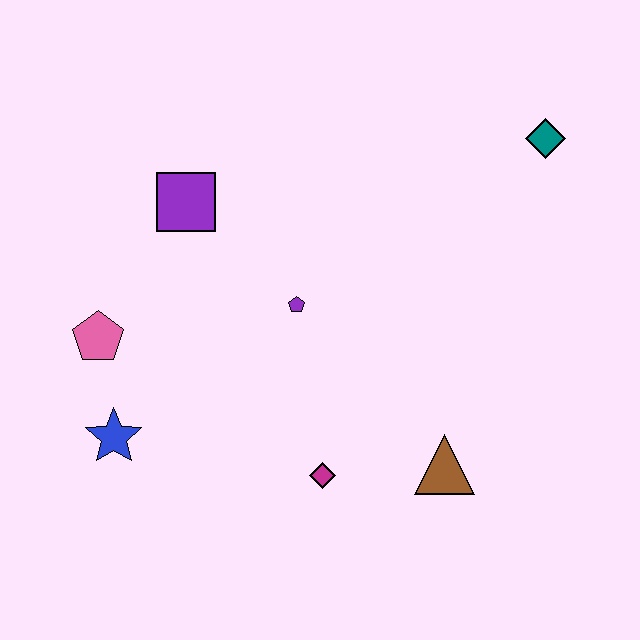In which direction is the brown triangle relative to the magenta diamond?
The brown triangle is to the right of the magenta diamond.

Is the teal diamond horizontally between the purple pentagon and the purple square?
No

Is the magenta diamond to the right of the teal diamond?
No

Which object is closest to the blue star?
The pink pentagon is closest to the blue star.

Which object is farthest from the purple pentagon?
The teal diamond is farthest from the purple pentagon.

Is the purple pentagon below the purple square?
Yes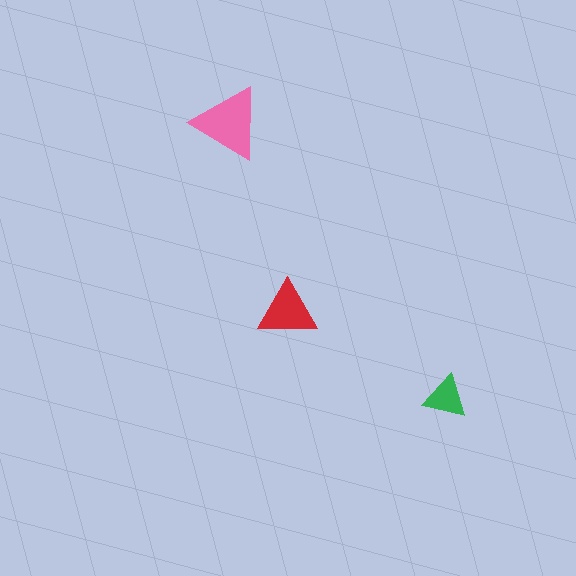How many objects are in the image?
There are 3 objects in the image.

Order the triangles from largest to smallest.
the pink one, the red one, the green one.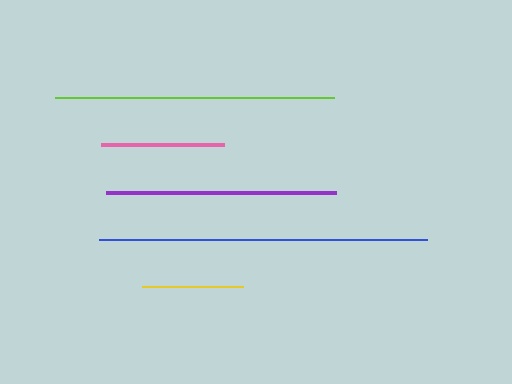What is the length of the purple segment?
The purple segment is approximately 231 pixels long.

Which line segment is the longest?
The blue line is the longest at approximately 329 pixels.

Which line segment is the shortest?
The yellow line is the shortest at approximately 101 pixels.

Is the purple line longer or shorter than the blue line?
The blue line is longer than the purple line.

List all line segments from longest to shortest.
From longest to shortest: blue, lime, purple, pink, yellow.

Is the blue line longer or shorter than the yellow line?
The blue line is longer than the yellow line.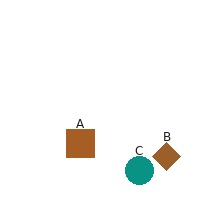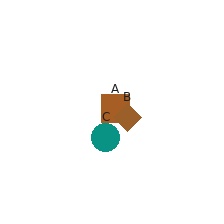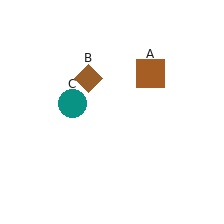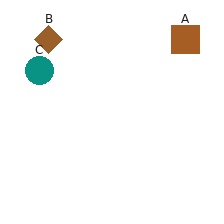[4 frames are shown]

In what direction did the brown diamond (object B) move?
The brown diamond (object B) moved up and to the left.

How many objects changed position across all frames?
3 objects changed position: brown square (object A), brown diamond (object B), teal circle (object C).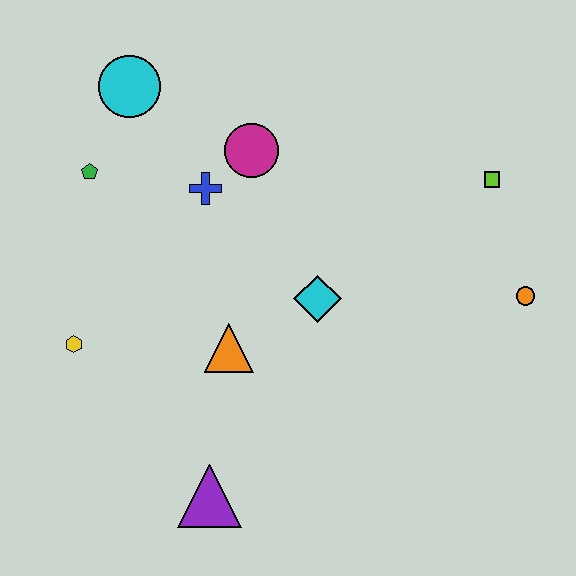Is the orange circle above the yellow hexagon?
Yes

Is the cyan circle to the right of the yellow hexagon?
Yes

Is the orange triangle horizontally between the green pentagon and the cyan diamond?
Yes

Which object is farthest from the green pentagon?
The orange circle is farthest from the green pentagon.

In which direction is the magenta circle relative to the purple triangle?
The magenta circle is above the purple triangle.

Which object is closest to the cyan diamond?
The orange triangle is closest to the cyan diamond.